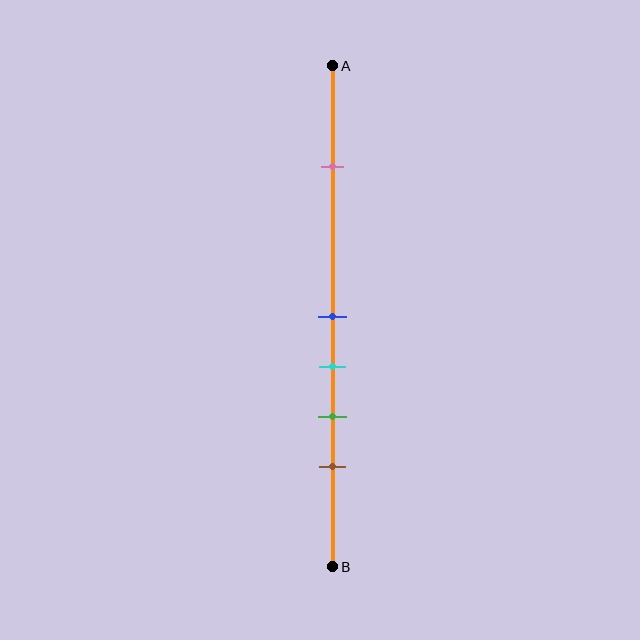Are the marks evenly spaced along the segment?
No, the marks are not evenly spaced.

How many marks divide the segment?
There are 5 marks dividing the segment.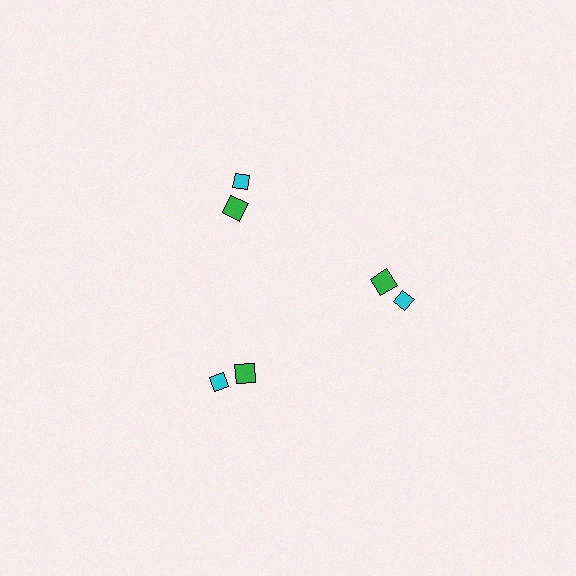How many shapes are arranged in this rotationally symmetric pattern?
There are 6 shapes, arranged in 3 groups of 2.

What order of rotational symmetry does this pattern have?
This pattern has 3-fold rotational symmetry.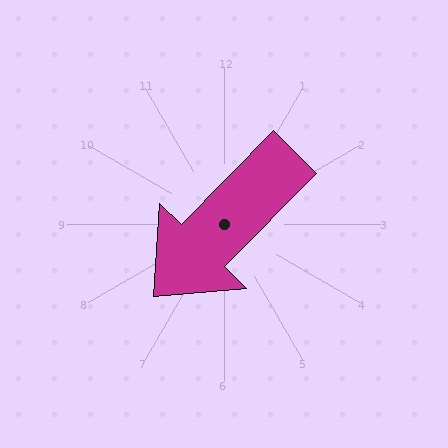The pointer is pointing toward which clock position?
Roughly 7 o'clock.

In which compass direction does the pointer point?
Southwest.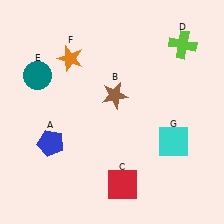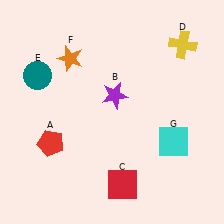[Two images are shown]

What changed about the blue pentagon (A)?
In Image 1, A is blue. In Image 2, it changed to red.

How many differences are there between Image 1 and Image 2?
There are 3 differences between the two images.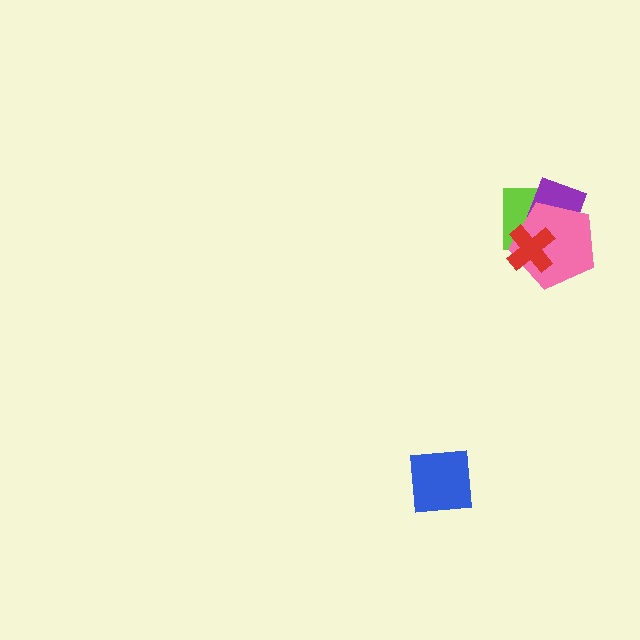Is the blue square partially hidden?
No, no other shape covers it.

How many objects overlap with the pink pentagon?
3 objects overlap with the pink pentagon.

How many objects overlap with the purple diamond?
3 objects overlap with the purple diamond.